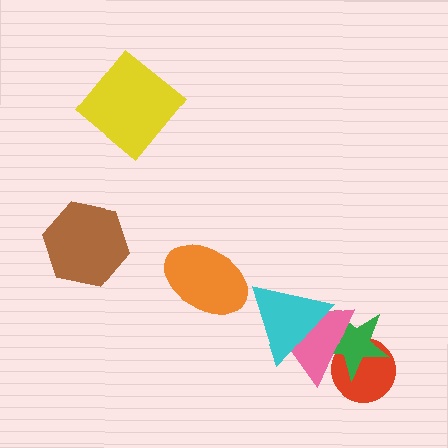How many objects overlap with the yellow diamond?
0 objects overlap with the yellow diamond.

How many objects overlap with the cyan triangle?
2 objects overlap with the cyan triangle.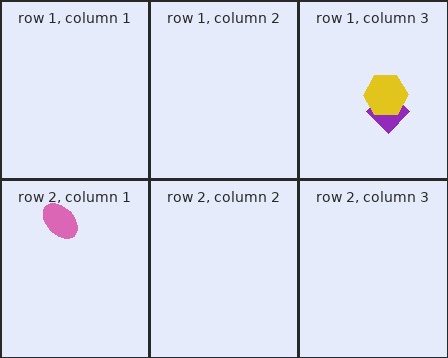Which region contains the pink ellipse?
The row 2, column 1 region.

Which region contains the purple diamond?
The row 1, column 3 region.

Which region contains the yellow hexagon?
The row 1, column 3 region.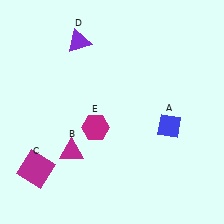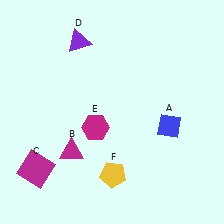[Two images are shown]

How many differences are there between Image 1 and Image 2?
There is 1 difference between the two images.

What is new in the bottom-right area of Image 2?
A yellow pentagon (F) was added in the bottom-right area of Image 2.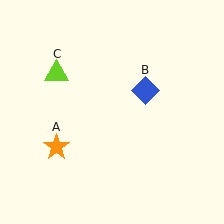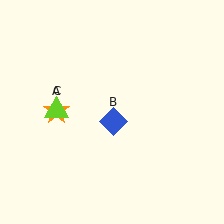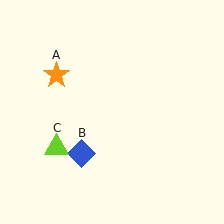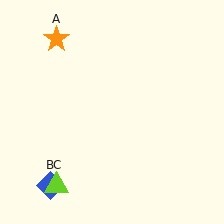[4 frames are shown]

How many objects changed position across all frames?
3 objects changed position: orange star (object A), blue diamond (object B), lime triangle (object C).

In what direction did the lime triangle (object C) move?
The lime triangle (object C) moved down.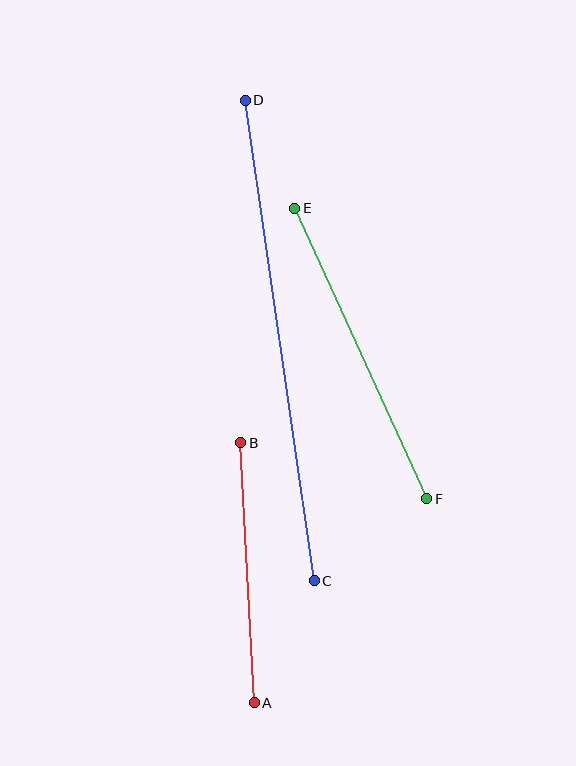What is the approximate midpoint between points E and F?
The midpoint is at approximately (361, 353) pixels.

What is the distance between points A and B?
The distance is approximately 260 pixels.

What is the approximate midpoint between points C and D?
The midpoint is at approximately (280, 341) pixels.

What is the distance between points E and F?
The distance is approximately 319 pixels.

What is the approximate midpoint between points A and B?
The midpoint is at approximately (248, 573) pixels.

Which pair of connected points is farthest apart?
Points C and D are farthest apart.